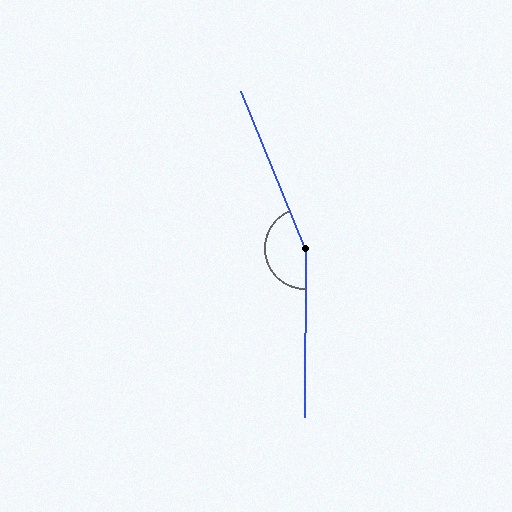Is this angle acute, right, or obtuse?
It is obtuse.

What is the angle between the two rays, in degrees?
Approximately 158 degrees.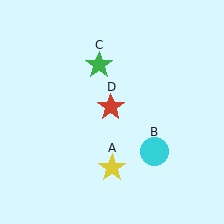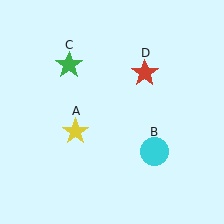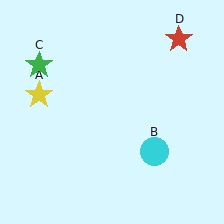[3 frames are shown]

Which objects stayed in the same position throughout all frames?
Cyan circle (object B) remained stationary.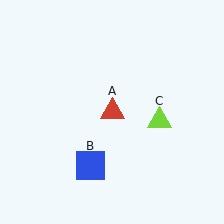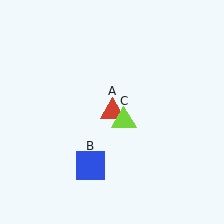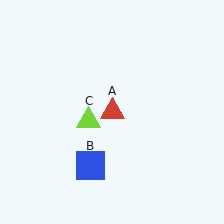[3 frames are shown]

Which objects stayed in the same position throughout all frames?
Red triangle (object A) and blue square (object B) remained stationary.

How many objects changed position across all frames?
1 object changed position: lime triangle (object C).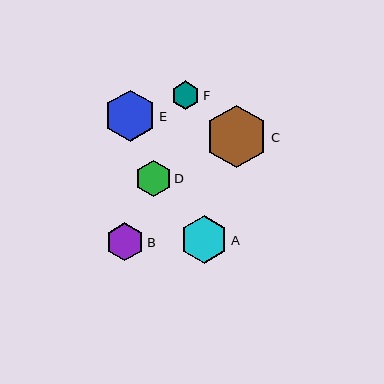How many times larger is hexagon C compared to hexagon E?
Hexagon C is approximately 1.2 times the size of hexagon E.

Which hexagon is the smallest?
Hexagon F is the smallest with a size of approximately 28 pixels.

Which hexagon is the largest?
Hexagon C is the largest with a size of approximately 63 pixels.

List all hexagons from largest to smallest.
From largest to smallest: C, E, A, B, D, F.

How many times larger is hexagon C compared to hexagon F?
Hexagon C is approximately 2.2 times the size of hexagon F.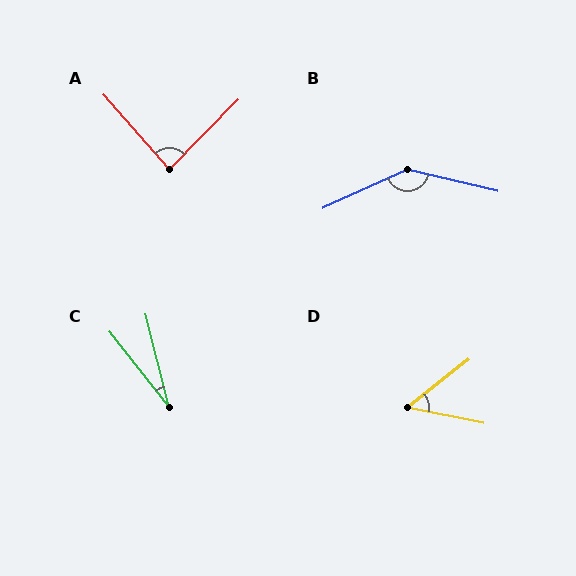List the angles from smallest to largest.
C (25°), D (50°), A (86°), B (142°).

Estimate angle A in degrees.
Approximately 86 degrees.